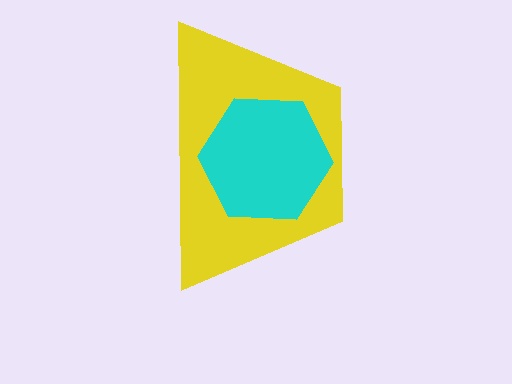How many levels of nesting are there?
2.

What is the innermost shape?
The cyan hexagon.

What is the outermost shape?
The yellow trapezoid.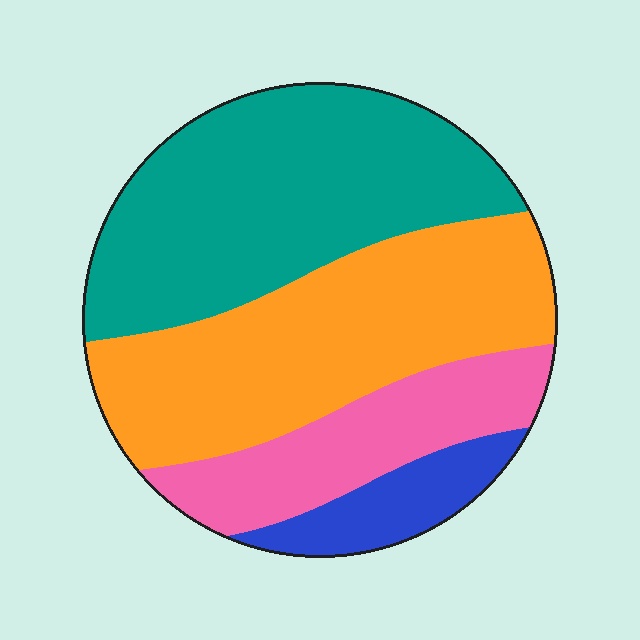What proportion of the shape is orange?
Orange takes up between a third and a half of the shape.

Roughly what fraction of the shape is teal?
Teal covers about 40% of the shape.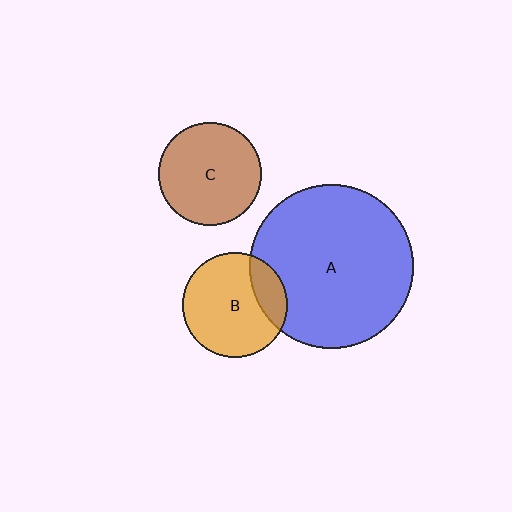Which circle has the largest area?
Circle A (blue).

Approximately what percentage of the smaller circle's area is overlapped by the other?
Approximately 20%.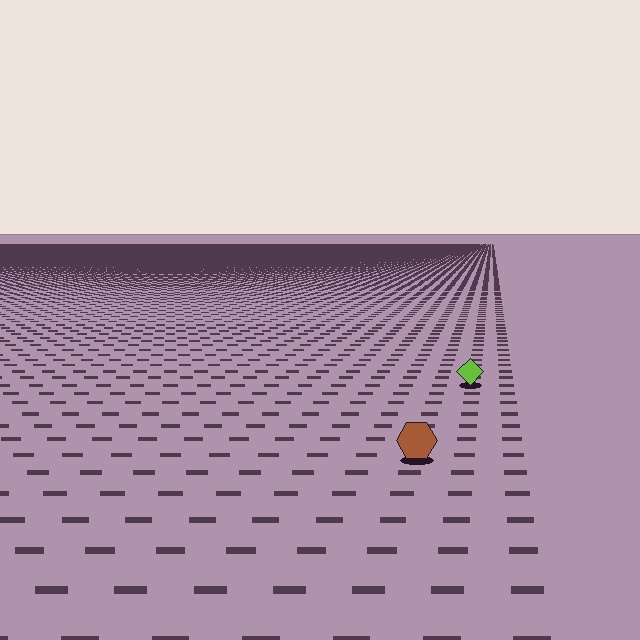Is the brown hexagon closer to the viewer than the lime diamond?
Yes. The brown hexagon is closer — you can tell from the texture gradient: the ground texture is coarser near it.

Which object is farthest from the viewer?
The lime diamond is farthest from the viewer. It appears smaller and the ground texture around it is denser.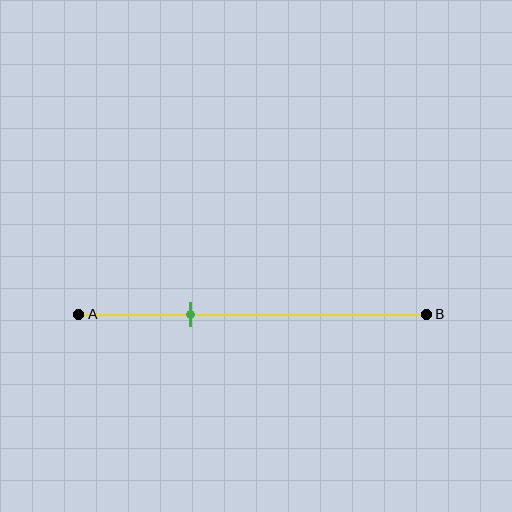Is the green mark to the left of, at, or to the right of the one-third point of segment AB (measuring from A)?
The green mark is approximately at the one-third point of segment AB.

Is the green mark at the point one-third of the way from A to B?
Yes, the mark is approximately at the one-third point.